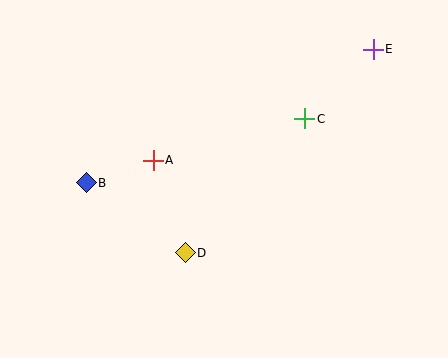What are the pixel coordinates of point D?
Point D is at (185, 253).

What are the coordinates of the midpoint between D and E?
The midpoint between D and E is at (279, 151).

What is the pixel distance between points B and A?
The distance between B and A is 71 pixels.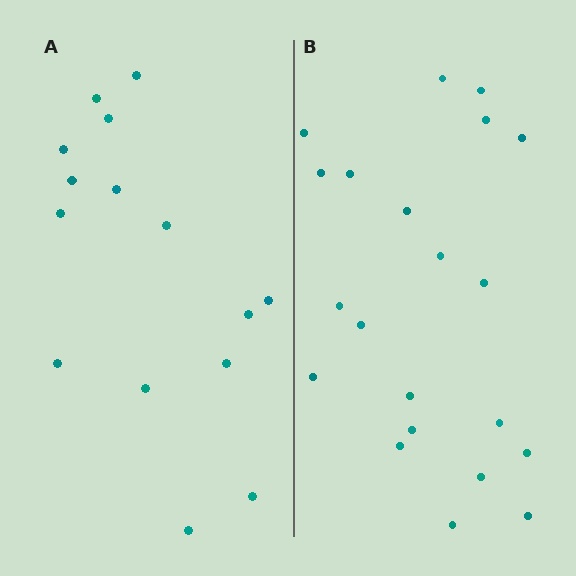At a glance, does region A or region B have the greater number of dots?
Region B (the right region) has more dots.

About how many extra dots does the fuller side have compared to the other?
Region B has about 6 more dots than region A.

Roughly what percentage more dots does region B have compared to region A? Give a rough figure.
About 40% more.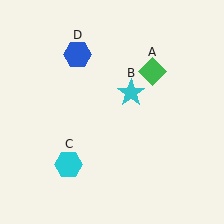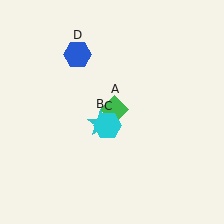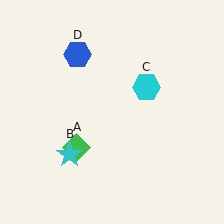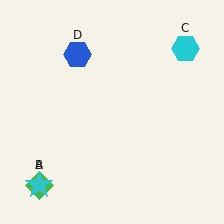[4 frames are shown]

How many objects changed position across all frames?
3 objects changed position: green diamond (object A), cyan star (object B), cyan hexagon (object C).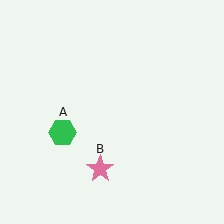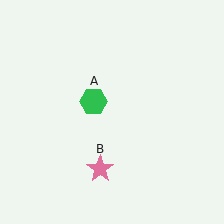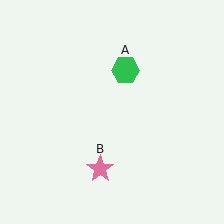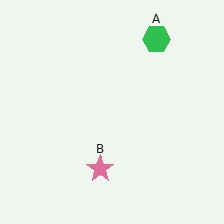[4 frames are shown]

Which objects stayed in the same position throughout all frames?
Pink star (object B) remained stationary.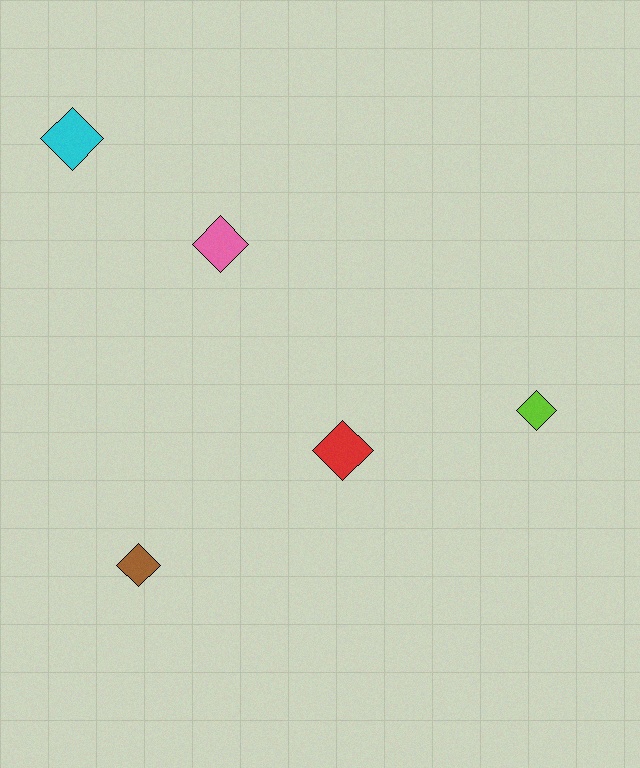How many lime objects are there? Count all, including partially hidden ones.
There is 1 lime object.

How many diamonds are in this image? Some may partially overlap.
There are 5 diamonds.